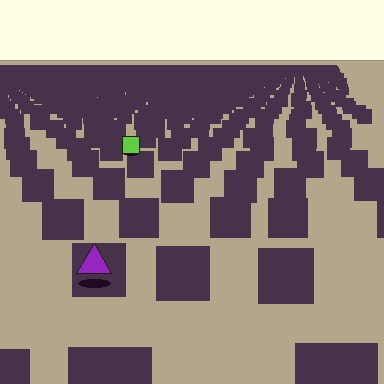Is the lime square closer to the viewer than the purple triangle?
No. The purple triangle is closer — you can tell from the texture gradient: the ground texture is coarser near it.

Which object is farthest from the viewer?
The lime square is farthest from the viewer. It appears smaller and the ground texture around it is denser.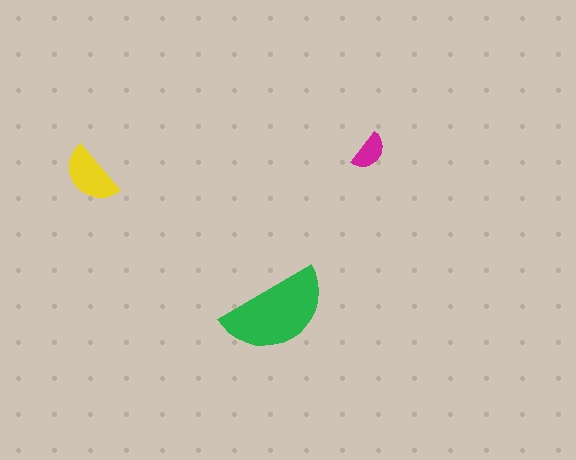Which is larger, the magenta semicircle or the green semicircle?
The green one.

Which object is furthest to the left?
The yellow semicircle is leftmost.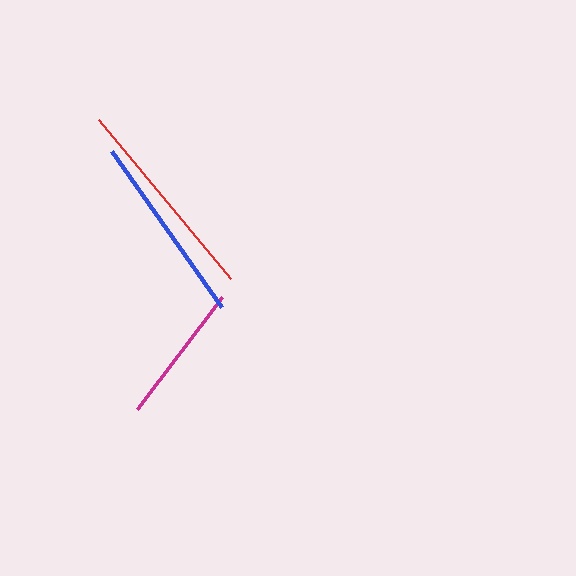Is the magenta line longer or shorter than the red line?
The red line is longer than the magenta line.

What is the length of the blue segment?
The blue segment is approximately 191 pixels long.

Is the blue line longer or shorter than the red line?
The red line is longer than the blue line.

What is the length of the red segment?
The red segment is approximately 206 pixels long.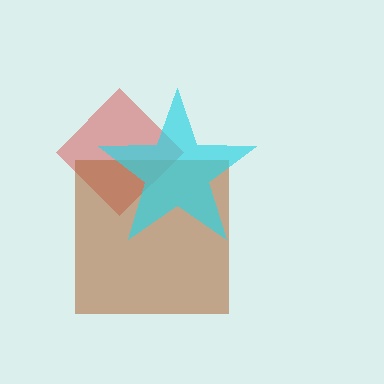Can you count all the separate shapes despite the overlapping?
Yes, there are 3 separate shapes.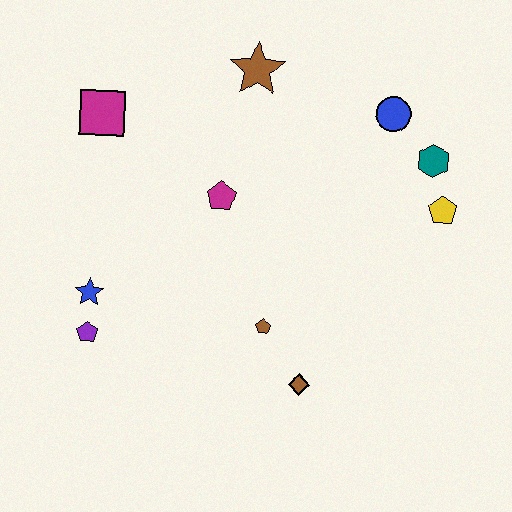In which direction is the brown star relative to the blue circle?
The brown star is to the left of the blue circle.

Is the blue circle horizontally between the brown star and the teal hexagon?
Yes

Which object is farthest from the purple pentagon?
The teal hexagon is farthest from the purple pentagon.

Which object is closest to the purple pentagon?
The blue star is closest to the purple pentagon.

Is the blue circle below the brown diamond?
No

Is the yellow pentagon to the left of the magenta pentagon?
No